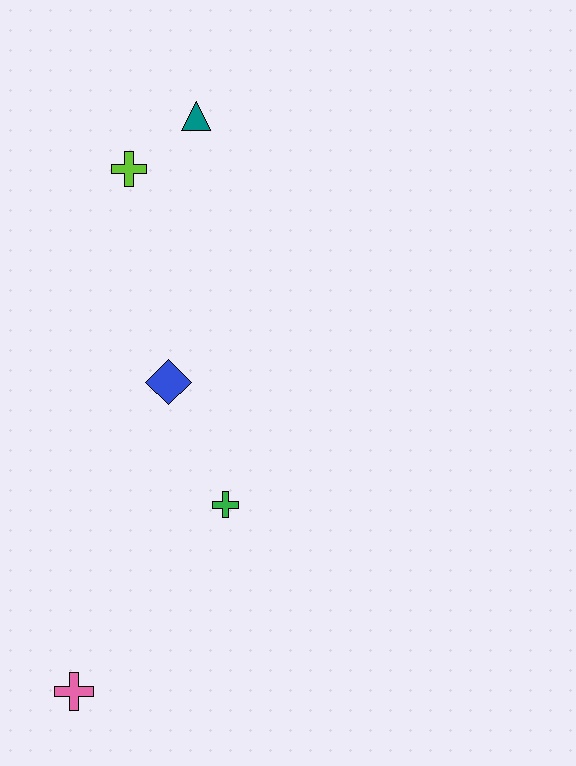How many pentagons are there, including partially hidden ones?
There are no pentagons.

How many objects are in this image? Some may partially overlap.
There are 5 objects.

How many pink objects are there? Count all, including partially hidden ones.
There is 1 pink object.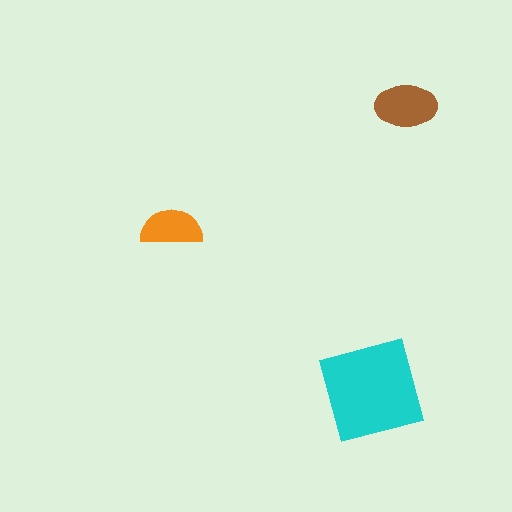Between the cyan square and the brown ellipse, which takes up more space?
The cyan square.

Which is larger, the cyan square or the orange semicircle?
The cyan square.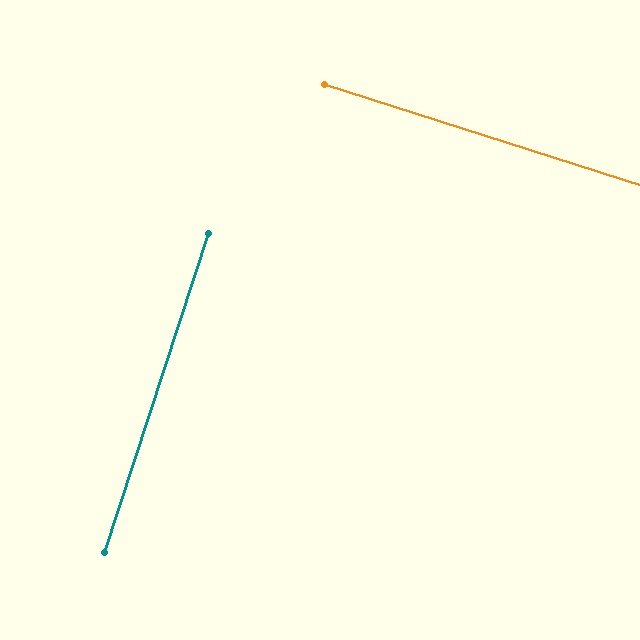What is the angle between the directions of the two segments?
Approximately 90 degrees.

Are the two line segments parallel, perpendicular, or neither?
Perpendicular — they meet at approximately 90°.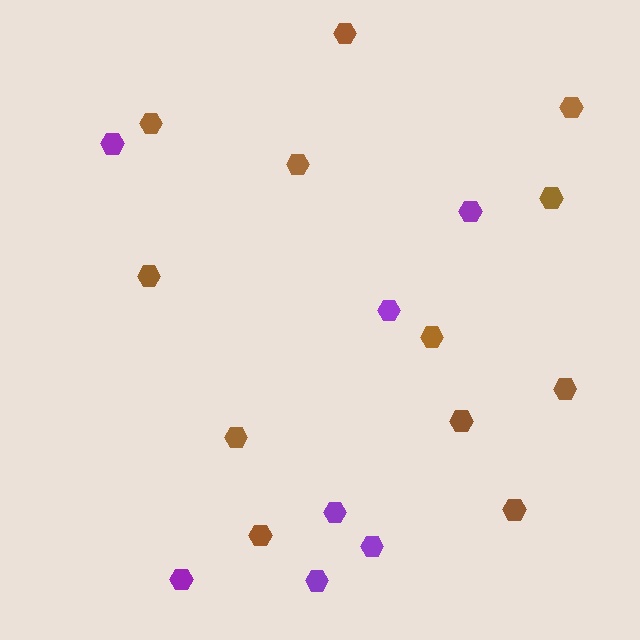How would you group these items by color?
There are 2 groups: one group of brown hexagons (12) and one group of purple hexagons (7).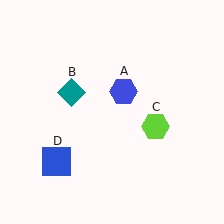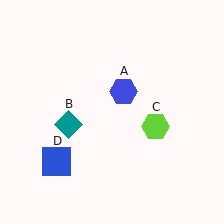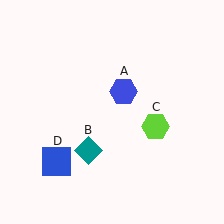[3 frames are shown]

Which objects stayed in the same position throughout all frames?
Blue hexagon (object A) and lime hexagon (object C) and blue square (object D) remained stationary.